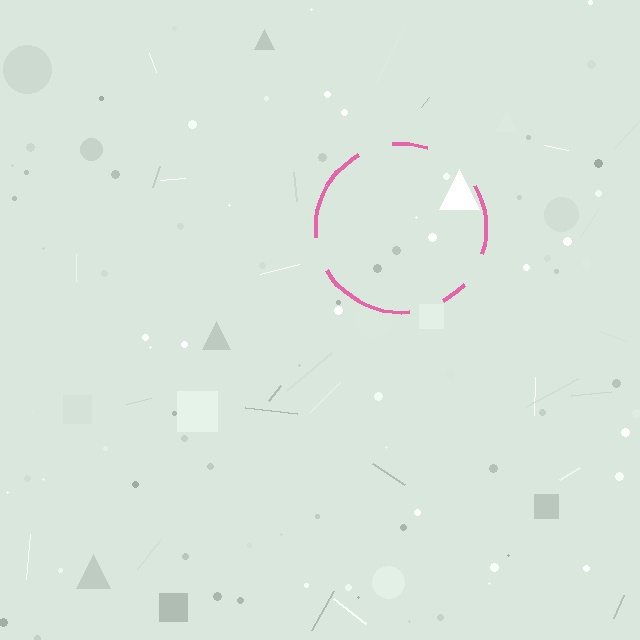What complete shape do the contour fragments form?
The contour fragments form a circle.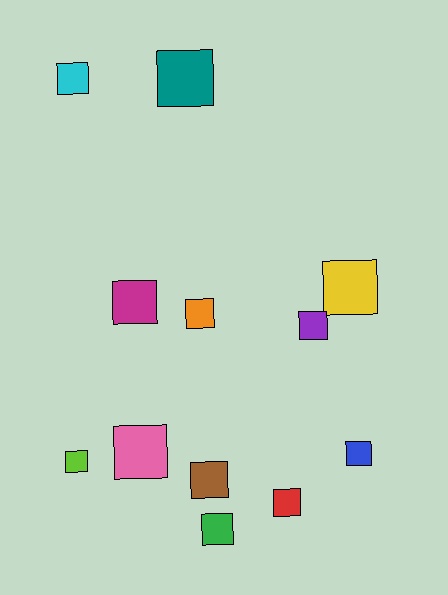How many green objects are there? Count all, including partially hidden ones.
There is 1 green object.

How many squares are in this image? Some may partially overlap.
There are 12 squares.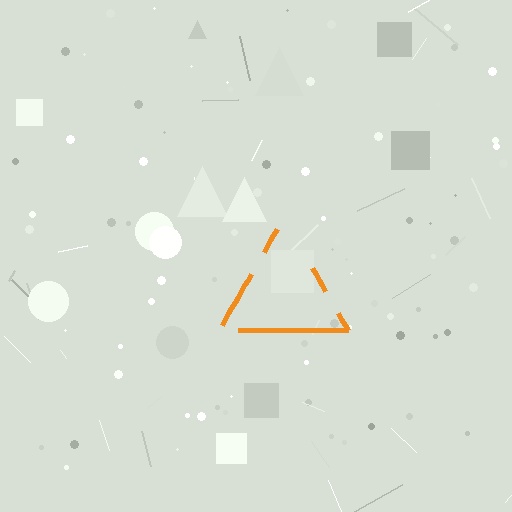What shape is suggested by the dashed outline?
The dashed outline suggests a triangle.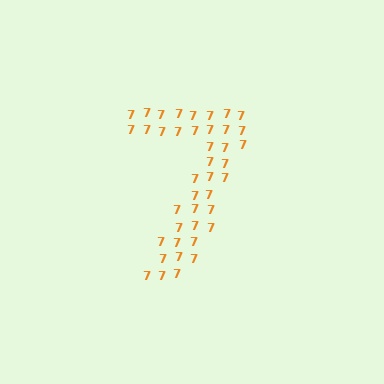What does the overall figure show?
The overall figure shows the digit 7.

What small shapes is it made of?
It is made of small digit 7's.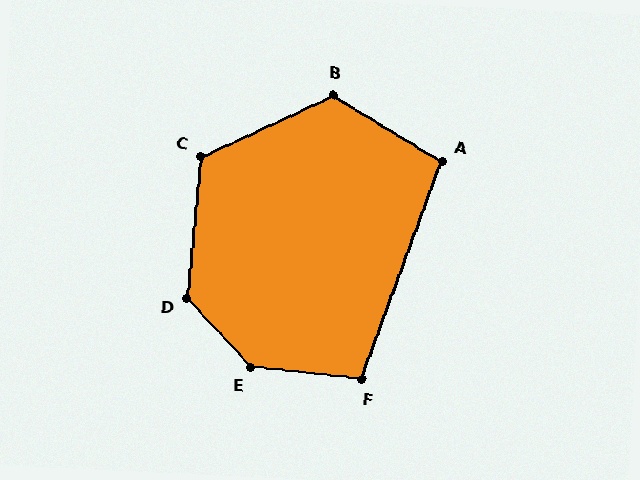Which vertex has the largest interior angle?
E, at approximately 138 degrees.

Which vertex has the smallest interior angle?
A, at approximately 101 degrees.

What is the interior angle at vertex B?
Approximately 124 degrees (obtuse).